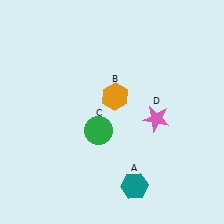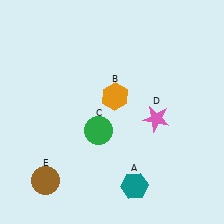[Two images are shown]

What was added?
A brown circle (E) was added in Image 2.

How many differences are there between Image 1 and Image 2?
There is 1 difference between the two images.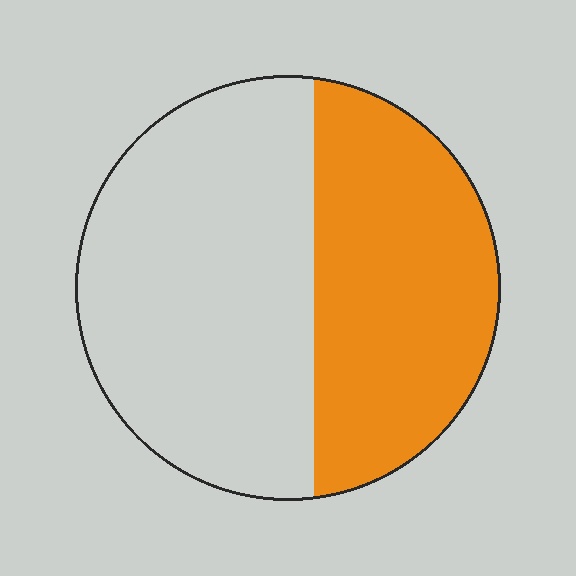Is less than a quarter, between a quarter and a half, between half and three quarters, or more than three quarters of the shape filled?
Between a quarter and a half.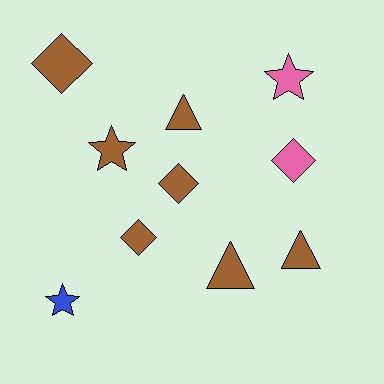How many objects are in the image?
There are 10 objects.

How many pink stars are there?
There is 1 pink star.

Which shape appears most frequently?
Diamond, with 4 objects.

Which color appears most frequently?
Brown, with 7 objects.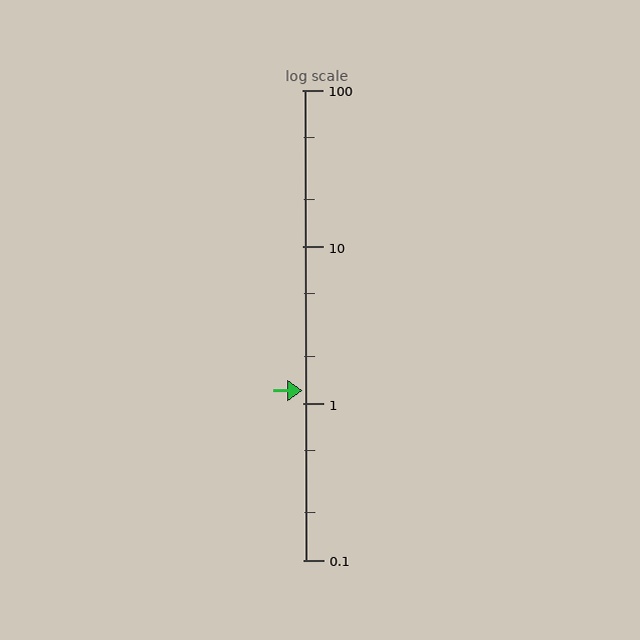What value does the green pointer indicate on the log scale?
The pointer indicates approximately 1.2.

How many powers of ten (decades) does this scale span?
The scale spans 3 decades, from 0.1 to 100.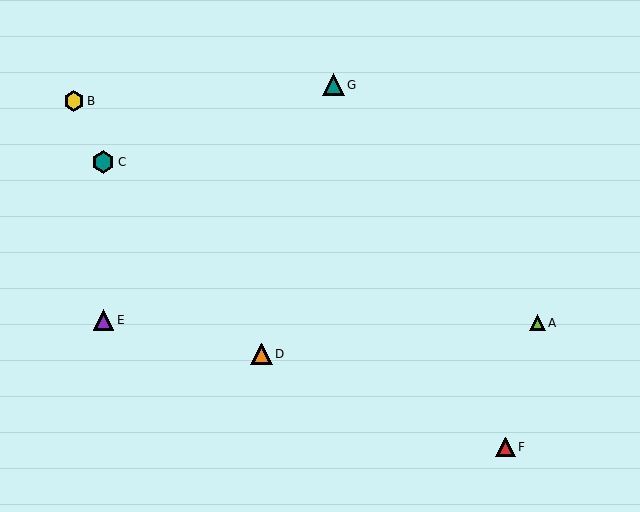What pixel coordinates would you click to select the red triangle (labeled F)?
Click at (506, 447) to select the red triangle F.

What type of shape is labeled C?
Shape C is a teal hexagon.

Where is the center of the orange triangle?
The center of the orange triangle is at (261, 354).